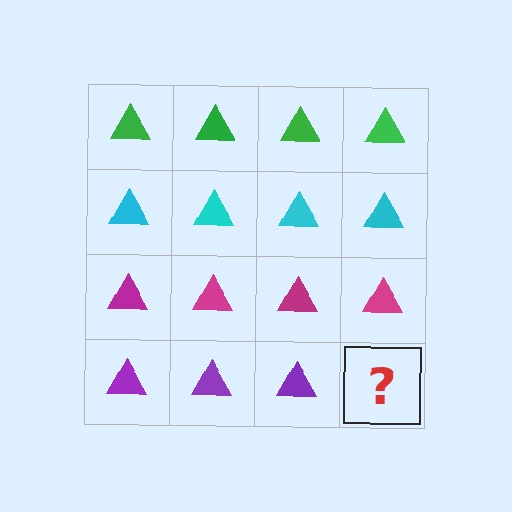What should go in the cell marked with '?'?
The missing cell should contain a purple triangle.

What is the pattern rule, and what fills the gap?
The rule is that each row has a consistent color. The gap should be filled with a purple triangle.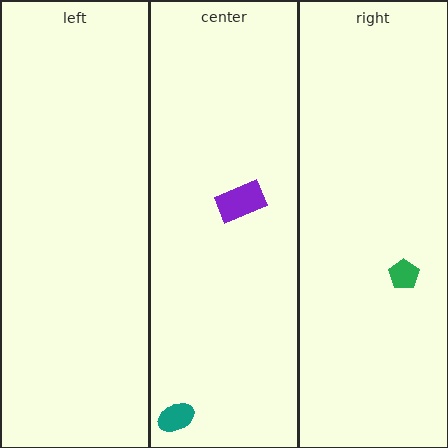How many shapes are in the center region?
2.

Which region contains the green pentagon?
The right region.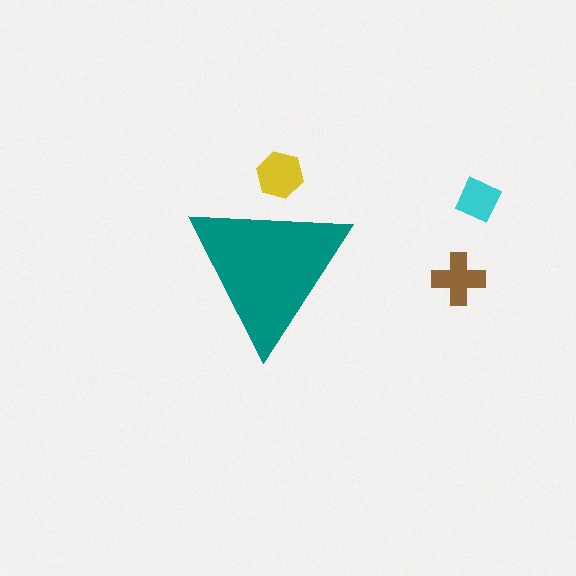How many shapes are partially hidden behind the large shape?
1 shape is partially hidden.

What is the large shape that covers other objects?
A teal triangle.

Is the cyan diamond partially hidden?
No, the cyan diamond is fully visible.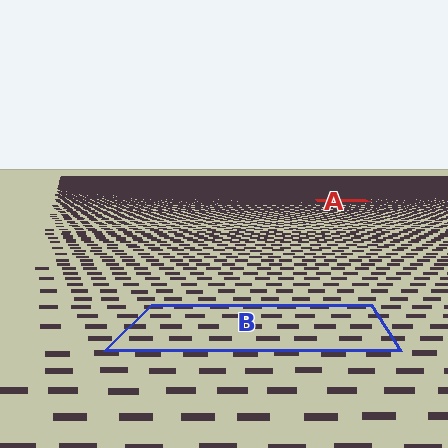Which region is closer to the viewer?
Region B is closer. The texture elements there are larger and more spread out.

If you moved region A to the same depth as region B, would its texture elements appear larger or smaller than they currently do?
They would appear larger. At a closer depth, the same texture elements are projected at a bigger on-screen size.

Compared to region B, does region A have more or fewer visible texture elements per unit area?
Region A has more texture elements per unit area — they are packed more densely because it is farther away.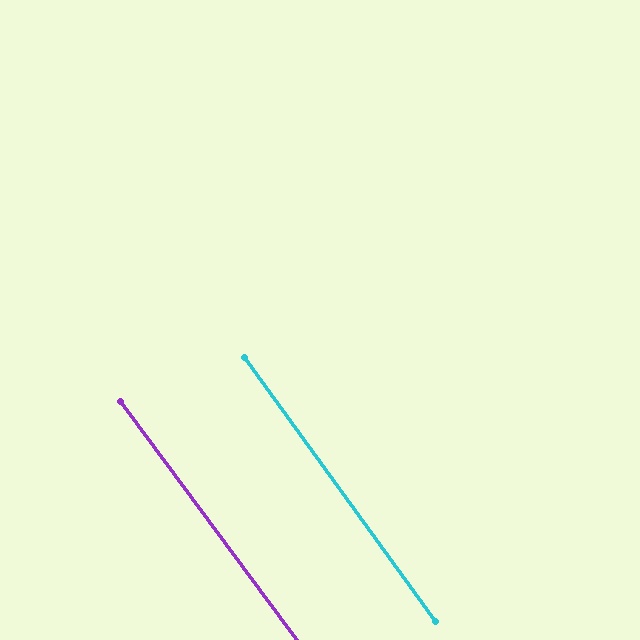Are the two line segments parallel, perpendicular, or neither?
Parallel — their directions differ by only 0.6°.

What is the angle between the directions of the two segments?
Approximately 1 degree.